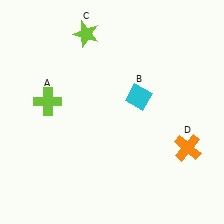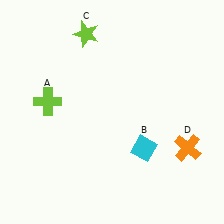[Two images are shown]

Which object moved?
The cyan diamond (B) moved down.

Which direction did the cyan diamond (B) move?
The cyan diamond (B) moved down.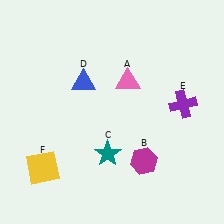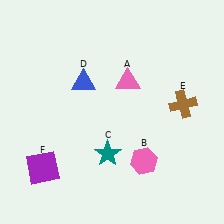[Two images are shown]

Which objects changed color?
B changed from magenta to pink. E changed from purple to brown. F changed from yellow to purple.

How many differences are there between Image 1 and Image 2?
There are 3 differences between the two images.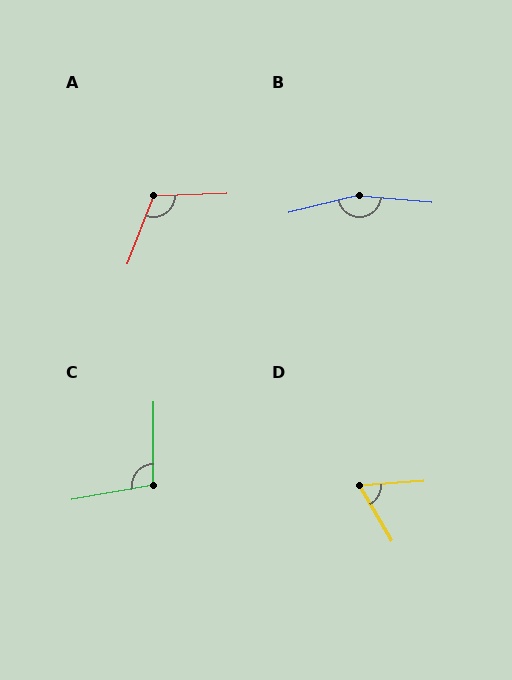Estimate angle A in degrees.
Approximately 113 degrees.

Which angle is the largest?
B, at approximately 161 degrees.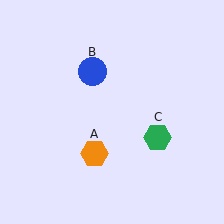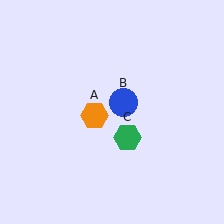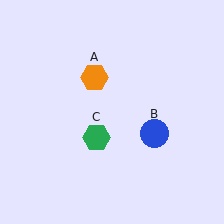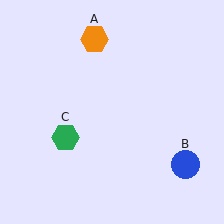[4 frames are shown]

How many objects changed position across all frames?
3 objects changed position: orange hexagon (object A), blue circle (object B), green hexagon (object C).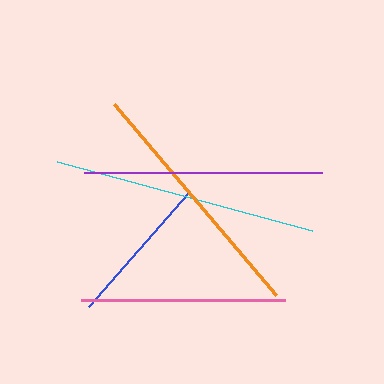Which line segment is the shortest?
The blue line is the shortest at approximately 153 pixels.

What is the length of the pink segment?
The pink segment is approximately 204 pixels long.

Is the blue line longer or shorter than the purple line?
The purple line is longer than the blue line.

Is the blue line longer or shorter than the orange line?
The orange line is longer than the blue line.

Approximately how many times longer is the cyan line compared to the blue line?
The cyan line is approximately 1.7 times the length of the blue line.